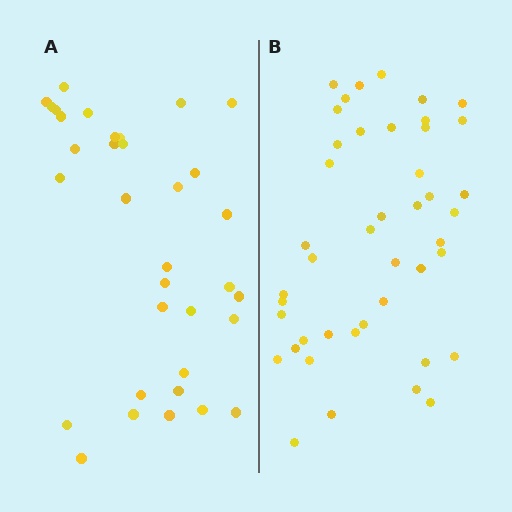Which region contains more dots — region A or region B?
Region B (the right region) has more dots.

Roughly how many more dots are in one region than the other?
Region B has roughly 10 or so more dots than region A.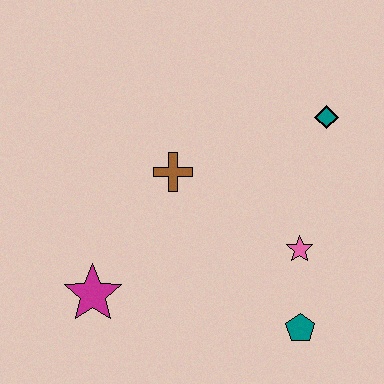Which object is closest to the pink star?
The teal pentagon is closest to the pink star.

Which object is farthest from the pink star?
The magenta star is farthest from the pink star.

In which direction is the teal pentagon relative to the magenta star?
The teal pentagon is to the right of the magenta star.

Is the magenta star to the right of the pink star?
No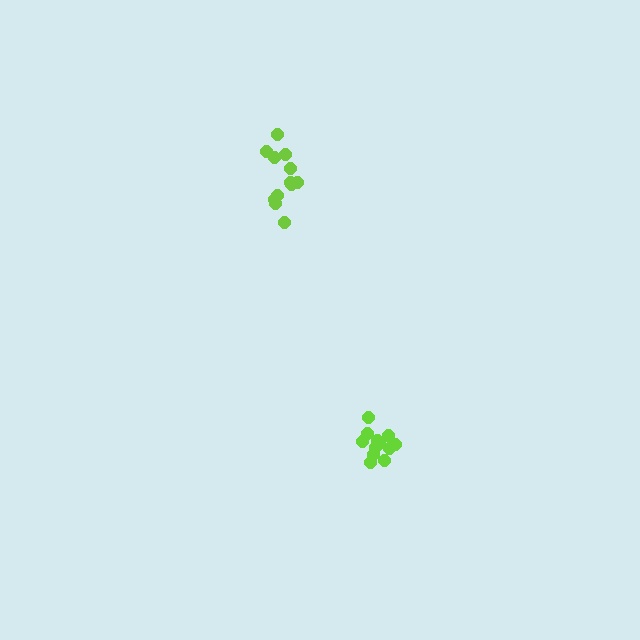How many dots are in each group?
Group 1: 12 dots, Group 2: 12 dots (24 total).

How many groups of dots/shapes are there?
There are 2 groups.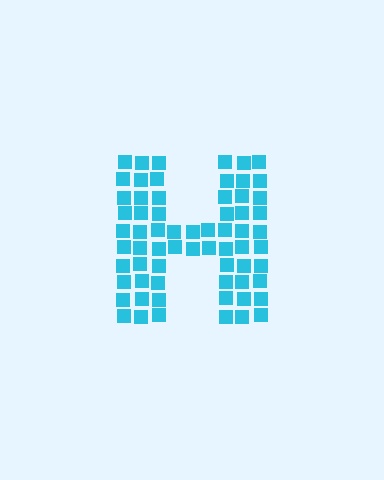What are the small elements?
The small elements are squares.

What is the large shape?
The large shape is the letter H.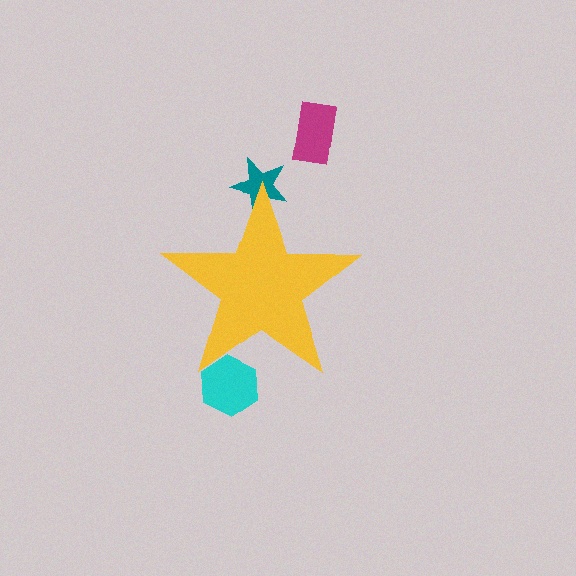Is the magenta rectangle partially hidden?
No, the magenta rectangle is fully visible.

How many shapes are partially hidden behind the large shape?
2 shapes are partially hidden.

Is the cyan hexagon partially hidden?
Yes, the cyan hexagon is partially hidden behind the yellow star.